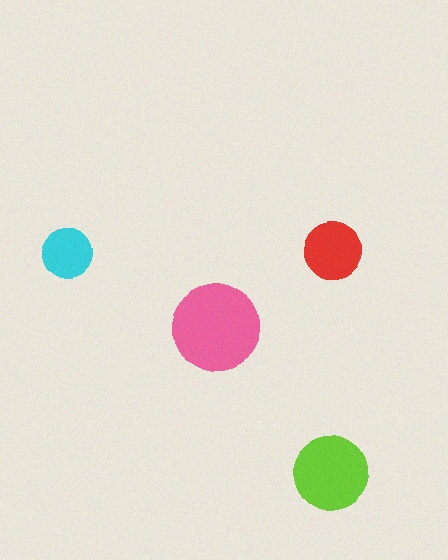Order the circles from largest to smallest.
the pink one, the lime one, the red one, the cyan one.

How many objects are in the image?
There are 4 objects in the image.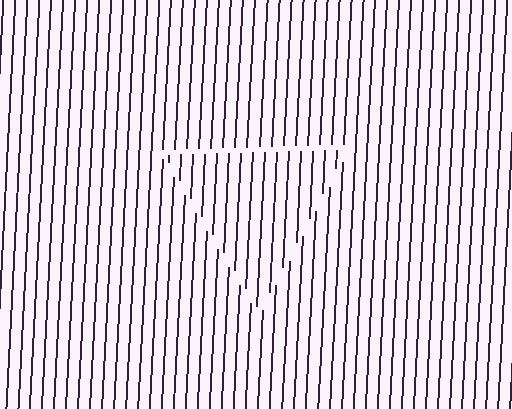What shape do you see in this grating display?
An illusory triangle. The interior of the shape contains the same grating, shifted by half a period — the contour is defined by the phase discontinuity where line-ends from the inner and outer gratings abut.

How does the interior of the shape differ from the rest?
The interior of the shape contains the same grating, shifted by half a period — the contour is defined by the phase discontinuity where line-ends from the inner and outer gratings abut.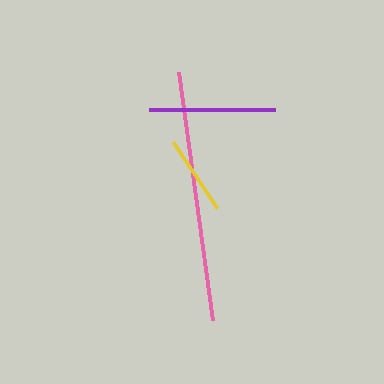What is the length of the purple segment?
The purple segment is approximately 125 pixels long.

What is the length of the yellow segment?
The yellow segment is approximately 79 pixels long.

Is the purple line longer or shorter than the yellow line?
The purple line is longer than the yellow line.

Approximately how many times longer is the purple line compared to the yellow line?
The purple line is approximately 1.6 times the length of the yellow line.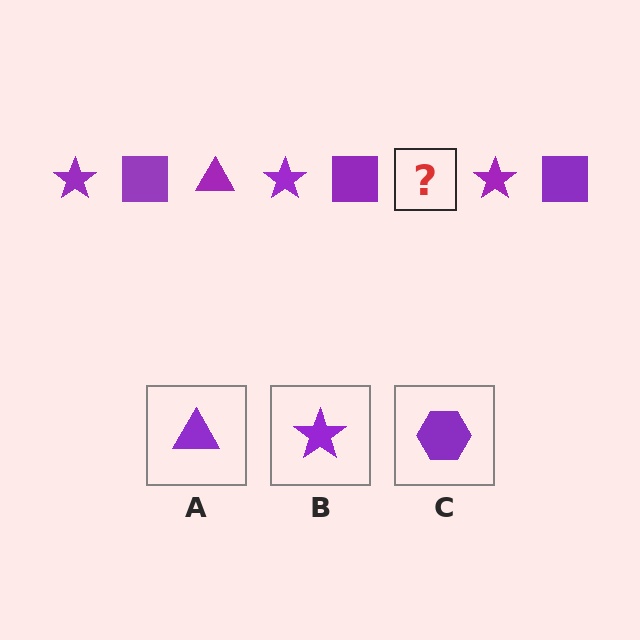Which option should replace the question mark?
Option A.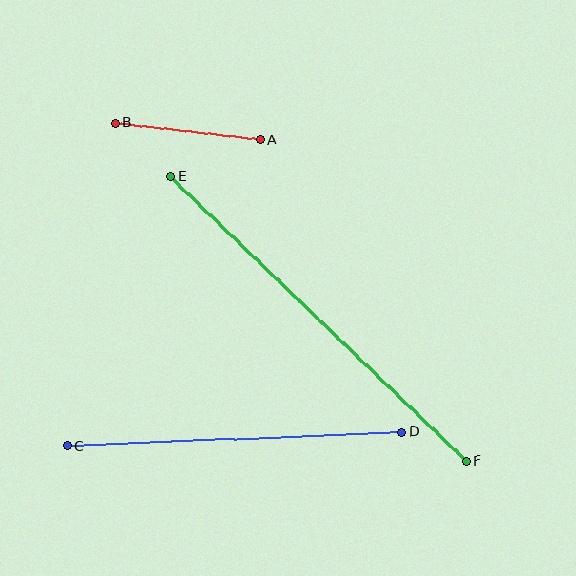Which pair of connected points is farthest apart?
Points E and F are farthest apart.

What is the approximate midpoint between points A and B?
The midpoint is at approximately (188, 131) pixels.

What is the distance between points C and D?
The distance is approximately 334 pixels.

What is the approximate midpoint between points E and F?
The midpoint is at approximately (318, 319) pixels.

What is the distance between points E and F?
The distance is approximately 411 pixels.